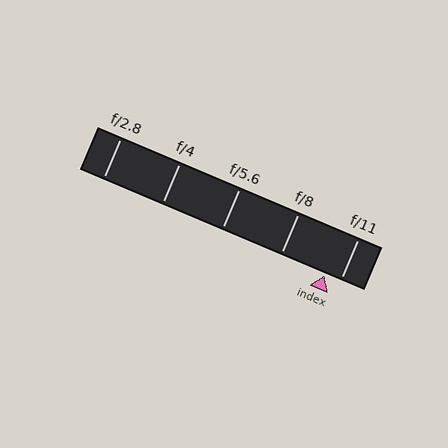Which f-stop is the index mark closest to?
The index mark is closest to f/11.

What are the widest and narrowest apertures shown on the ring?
The widest aperture shown is f/2.8 and the narrowest is f/11.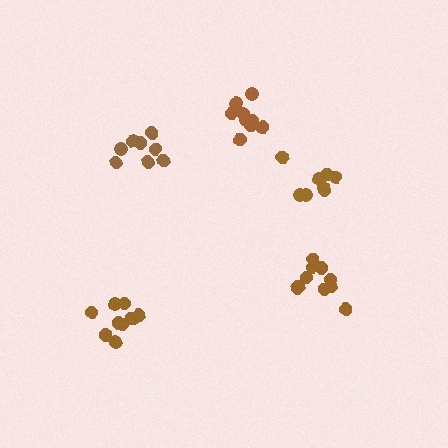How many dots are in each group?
Group 1: 9 dots, Group 2: 10 dots, Group 3: 8 dots, Group 4: 10 dots, Group 5: 9 dots (46 total).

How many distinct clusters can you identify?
There are 5 distinct clusters.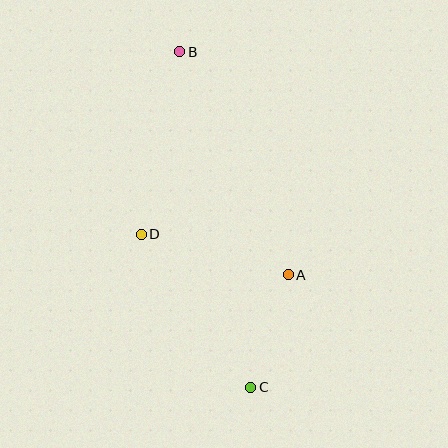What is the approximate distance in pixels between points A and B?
The distance between A and B is approximately 248 pixels.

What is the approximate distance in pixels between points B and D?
The distance between B and D is approximately 186 pixels.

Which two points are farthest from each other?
Points B and C are farthest from each other.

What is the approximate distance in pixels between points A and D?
The distance between A and D is approximately 153 pixels.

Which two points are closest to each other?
Points A and C are closest to each other.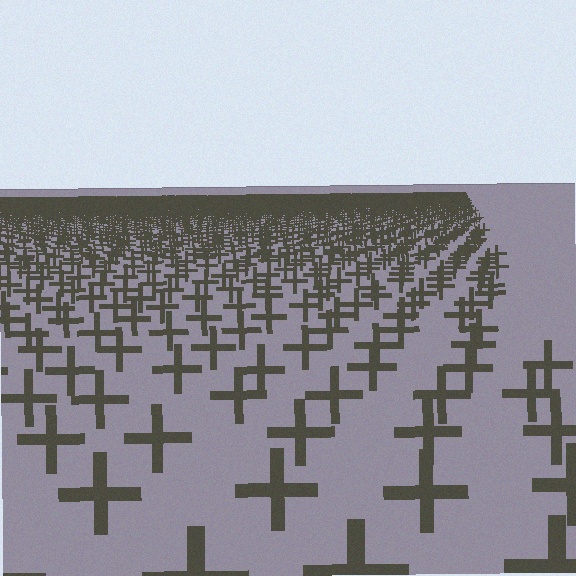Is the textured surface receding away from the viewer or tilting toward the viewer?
The surface is receding away from the viewer. Texture elements get smaller and denser toward the top.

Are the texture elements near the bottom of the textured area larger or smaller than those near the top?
Larger. Near the bottom, elements are closer to the viewer and appear at a bigger on-screen size.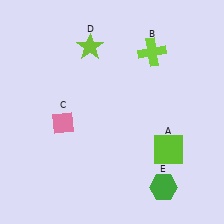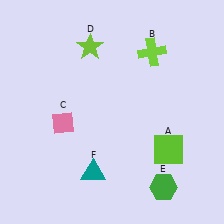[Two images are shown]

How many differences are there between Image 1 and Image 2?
There is 1 difference between the two images.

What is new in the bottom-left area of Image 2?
A teal triangle (F) was added in the bottom-left area of Image 2.